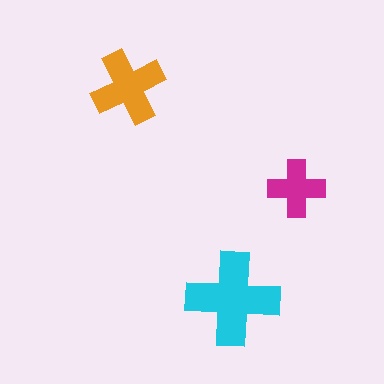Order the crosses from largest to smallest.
the cyan one, the orange one, the magenta one.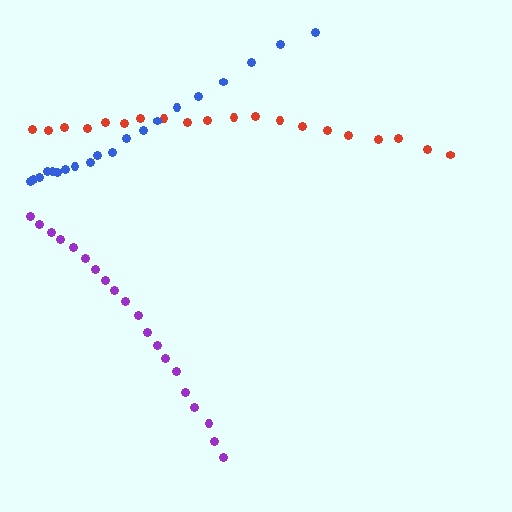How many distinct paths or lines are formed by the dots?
There are 3 distinct paths.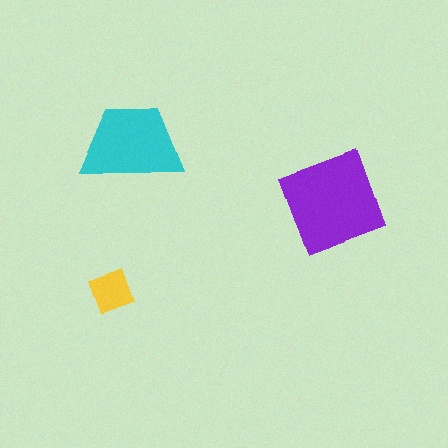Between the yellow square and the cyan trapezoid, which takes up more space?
The cyan trapezoid.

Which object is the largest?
The purple diamond.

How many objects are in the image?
There are 3 objects in the image.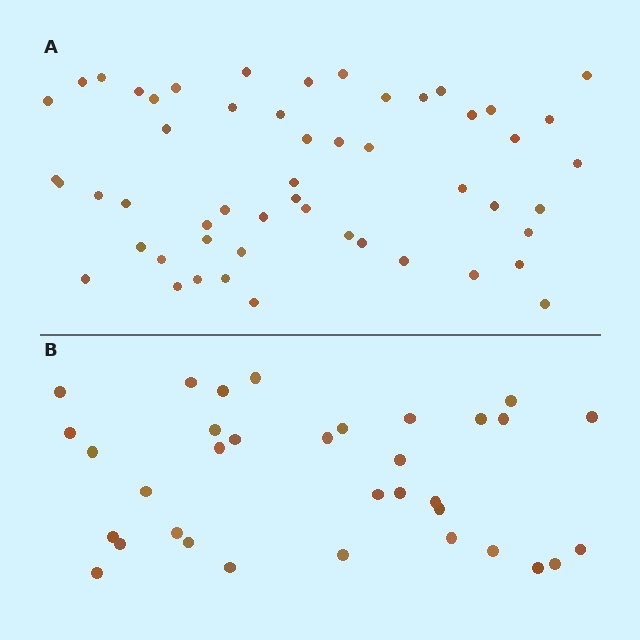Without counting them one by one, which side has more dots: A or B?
Region A (the top region) has more dots.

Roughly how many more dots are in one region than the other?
Region A has approximately 20 more dots than region B.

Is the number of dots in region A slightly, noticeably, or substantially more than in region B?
Region A has substantially more. The ratio is roughly 1.6 to 1.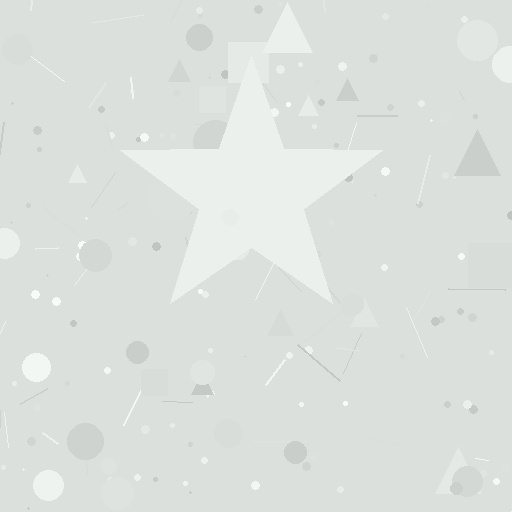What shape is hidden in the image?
A star is hidden in the image.